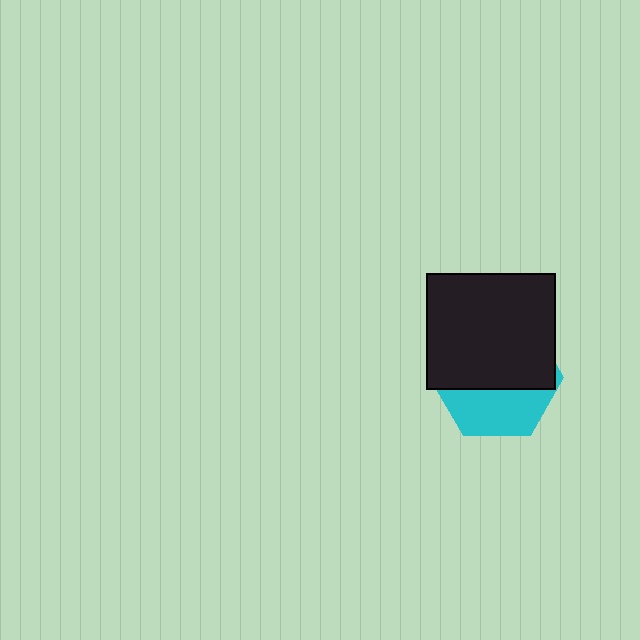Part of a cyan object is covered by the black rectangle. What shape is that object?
It is a hexagon.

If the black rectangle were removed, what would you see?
You would see the complete cyan hexagon.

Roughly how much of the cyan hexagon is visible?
A small part of it is visible (roughly 38%).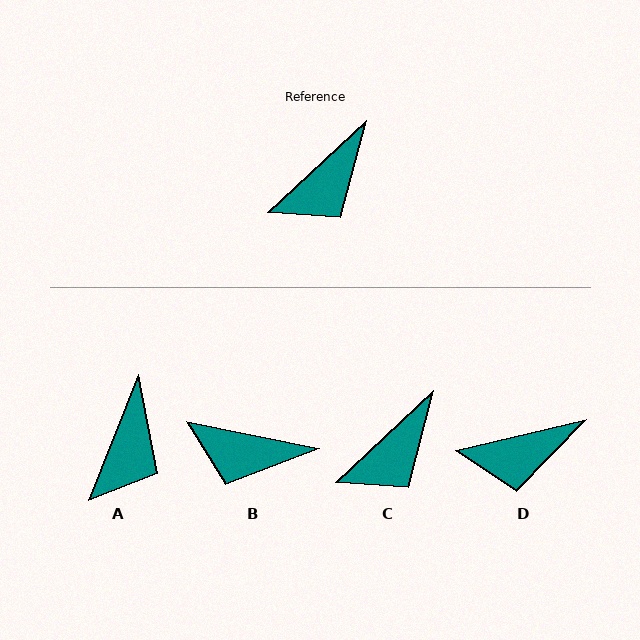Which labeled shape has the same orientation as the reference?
C.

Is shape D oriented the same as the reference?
No, it is off by about 30 degrees.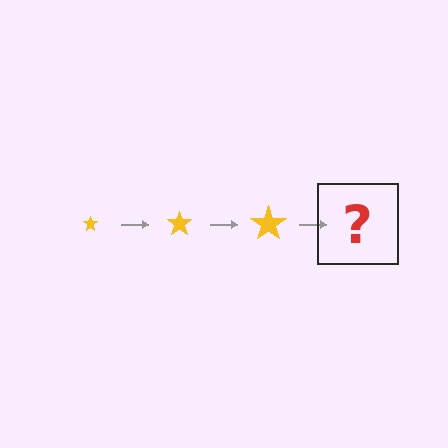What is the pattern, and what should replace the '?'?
The pattern is that the star gets progressively larger each step. The '?' should be a yellow star, larger than the previous one.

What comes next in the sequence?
The next element should be a yellow star, larger than the previous one.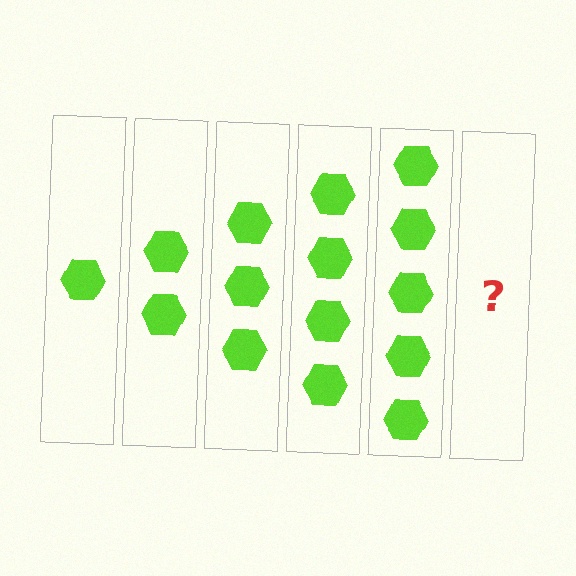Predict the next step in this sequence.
The next step is 6 hexagons.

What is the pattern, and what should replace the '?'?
The pattern is that each step adds one more hexagon. The '?' should be 6 hexagons.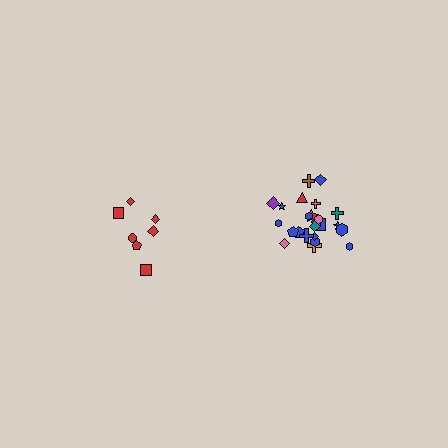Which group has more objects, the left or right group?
The right group.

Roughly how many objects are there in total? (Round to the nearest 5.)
Roughly 30 objects in total.